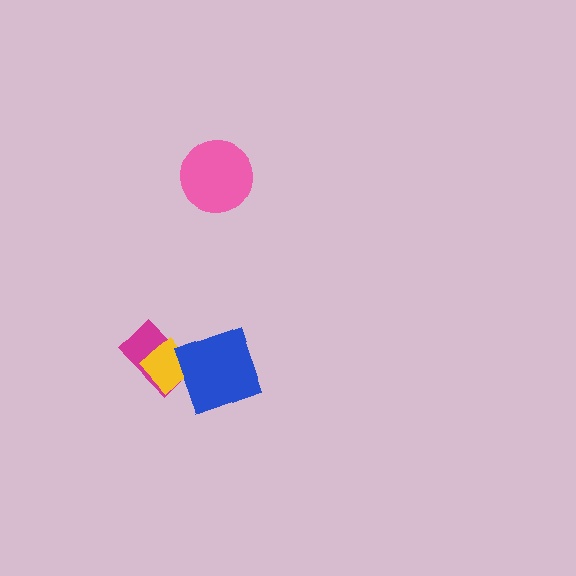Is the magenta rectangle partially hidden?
Yes, it is partially covered by another shape.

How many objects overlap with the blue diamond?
2 objects overlap with the blue diamond.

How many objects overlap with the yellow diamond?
2 objects overlap with the yellow diamond.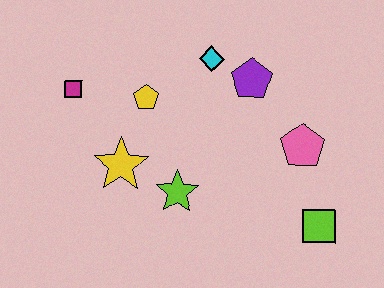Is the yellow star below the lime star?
No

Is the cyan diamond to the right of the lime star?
Yes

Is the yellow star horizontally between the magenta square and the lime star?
Yes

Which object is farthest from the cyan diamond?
The lime square is farthest from the cyan diamond.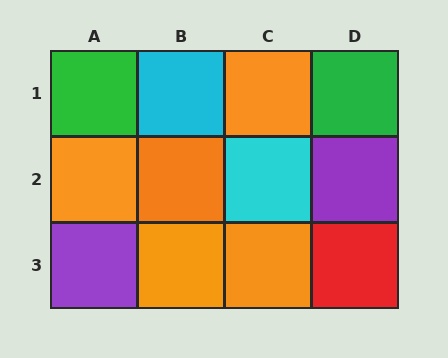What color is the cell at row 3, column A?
Purple.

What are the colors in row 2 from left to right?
Orange, orange, cyan, purple.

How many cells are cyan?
2 cells are cyan.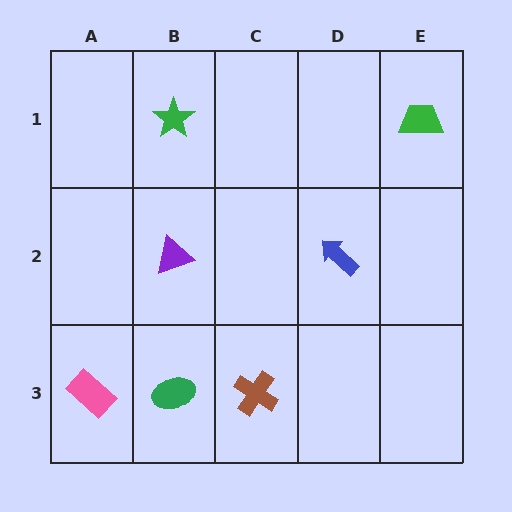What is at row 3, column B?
A green ellipse.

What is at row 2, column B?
A purple triangle.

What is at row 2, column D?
A blue arrow.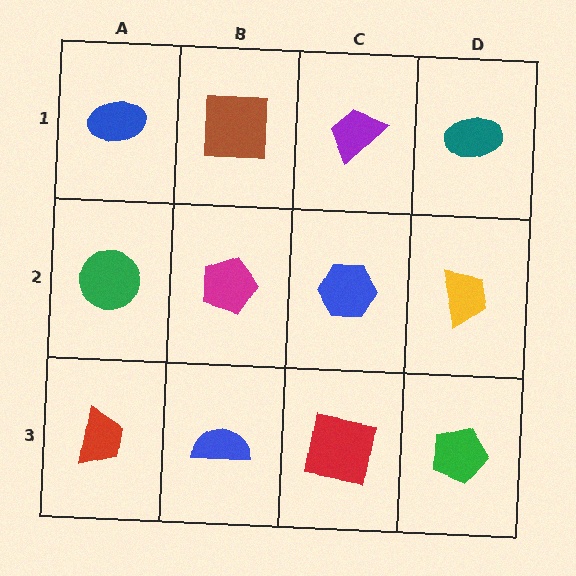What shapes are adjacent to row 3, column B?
A magenta pentagon (row 2, column B), a red trapezoid (row 3, column A), a red square (row 3, column C).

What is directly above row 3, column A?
A green circle.